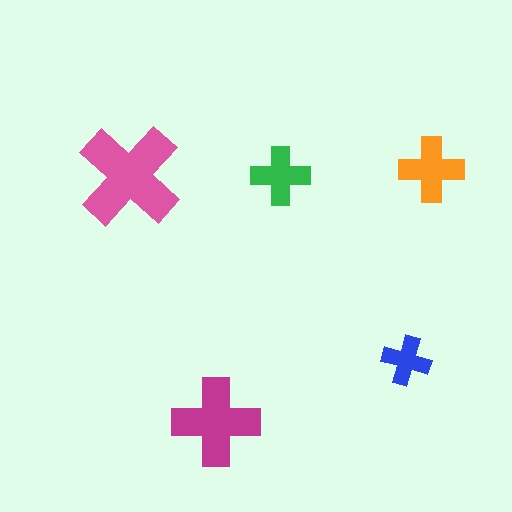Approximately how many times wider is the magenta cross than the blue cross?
About 2 times wider.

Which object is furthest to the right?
The orange cross is rightmost.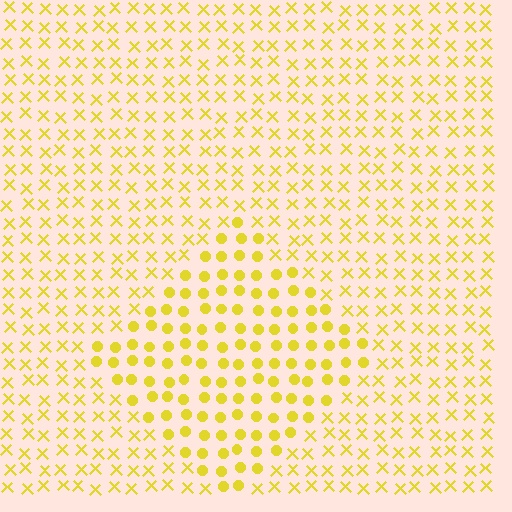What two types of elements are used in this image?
The image uses circles inside the diamond region and X marks outside it.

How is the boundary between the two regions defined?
The boundary is defined by a change in element shape: circles inside vs. X marks outside. All elements share the same color and spacing.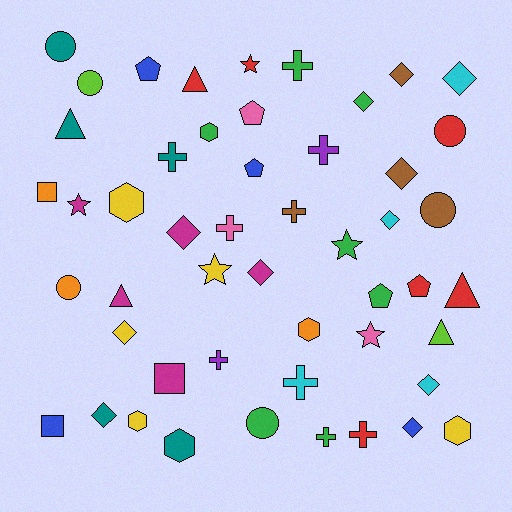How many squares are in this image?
There are 3 squares.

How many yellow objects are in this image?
There are 5 yellow objects.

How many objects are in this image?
There are 50 objects.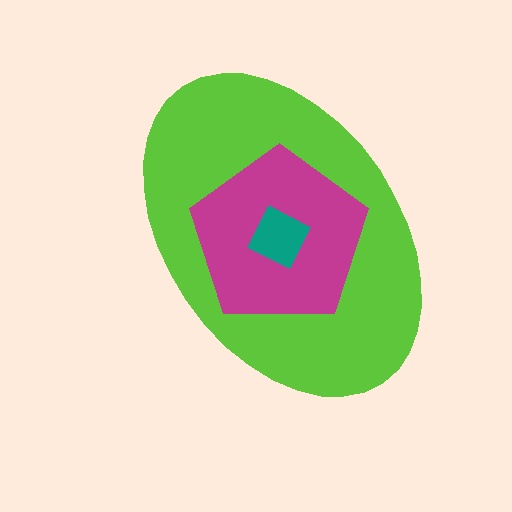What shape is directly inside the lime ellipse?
The magenta pentagon.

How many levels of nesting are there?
3.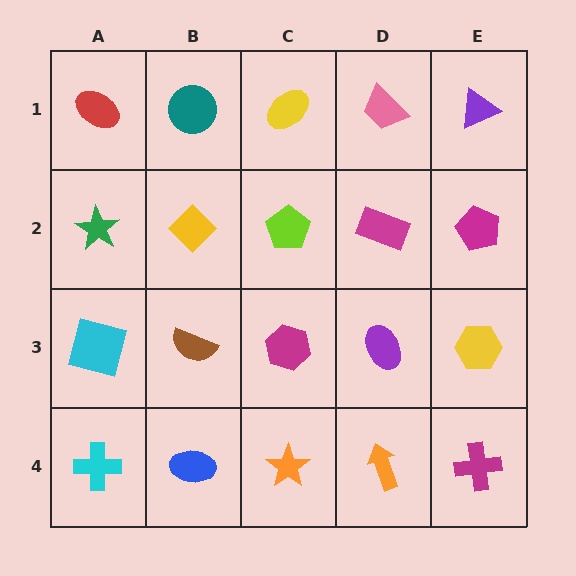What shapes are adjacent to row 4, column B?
A brown semicircle (row 3, column B), a cyan cross (row 4, column A), an orange star (row 4, column C).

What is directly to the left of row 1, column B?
A red ellipse.